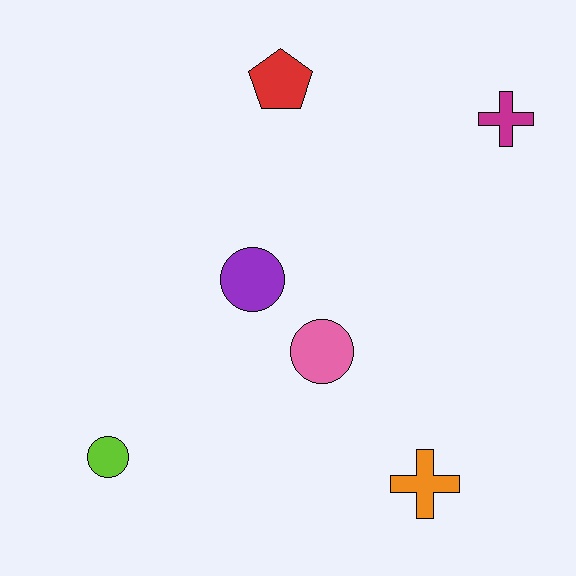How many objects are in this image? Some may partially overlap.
There are 6 objects.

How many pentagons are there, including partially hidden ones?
There is 1 pentagon.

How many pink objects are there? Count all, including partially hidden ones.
There is 1 pink object.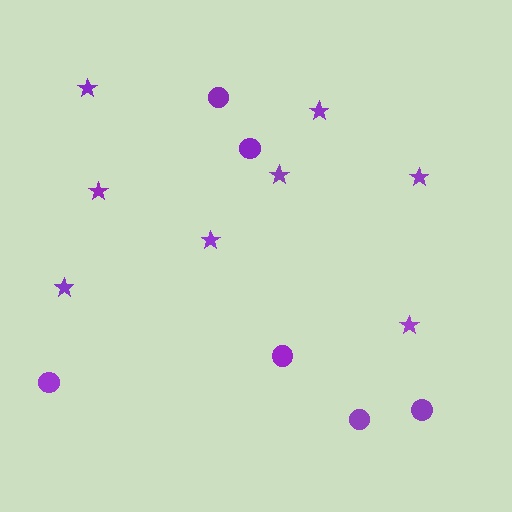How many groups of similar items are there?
There are 2 groups: one group of circles (6) and one group of stars (8).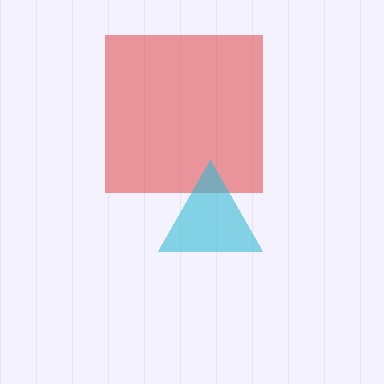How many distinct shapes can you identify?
There are 2 distinct shapes: a red square, a cyan triangle.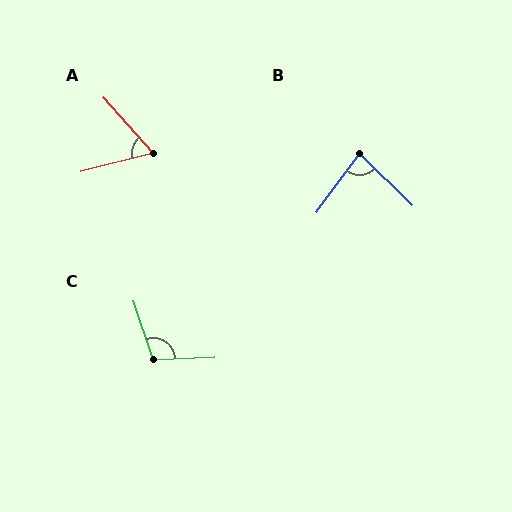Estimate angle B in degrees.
Approximately 82 degrees.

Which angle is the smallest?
A, at approximately 62 degrees.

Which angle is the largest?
C, at approximately 106 degrees.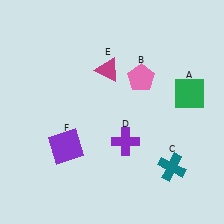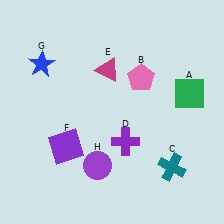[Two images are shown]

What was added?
A blue star (G), a purple circle (H) were added in Image 2.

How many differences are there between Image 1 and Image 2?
There are 2 differences between the two images.